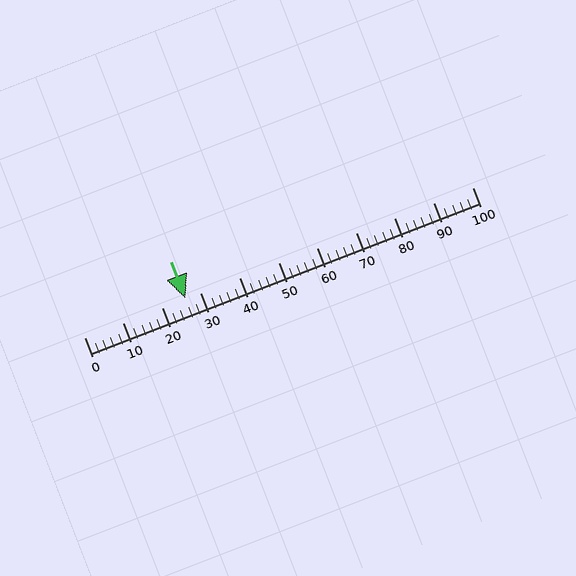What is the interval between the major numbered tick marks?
The major tick marks are spaced 10 units apart.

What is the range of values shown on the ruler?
The ruler shows values from 0 to 100.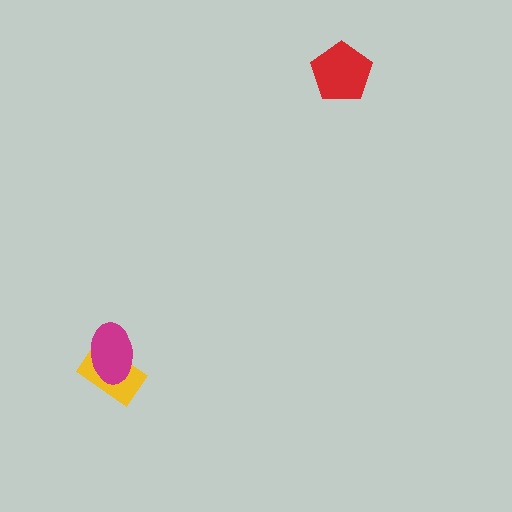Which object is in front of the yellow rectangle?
The magenta ellipse is in front of the yellow rectangle.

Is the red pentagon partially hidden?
No, no other shape covers it.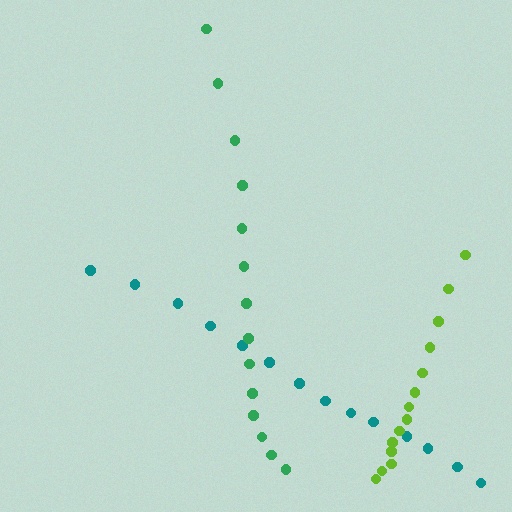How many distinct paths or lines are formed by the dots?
There are 3 distinct paths.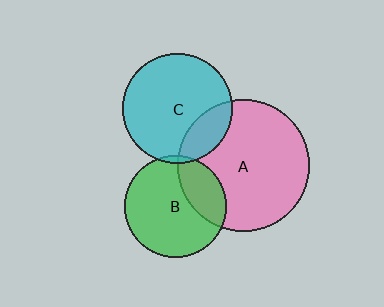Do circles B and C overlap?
Yes.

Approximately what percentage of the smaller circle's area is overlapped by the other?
Approximately 5%.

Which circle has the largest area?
Circle A (pink).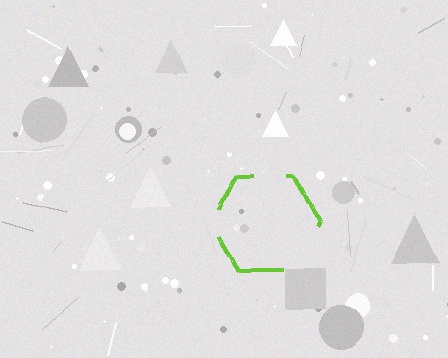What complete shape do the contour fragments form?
The contour fragments form a hexagon.